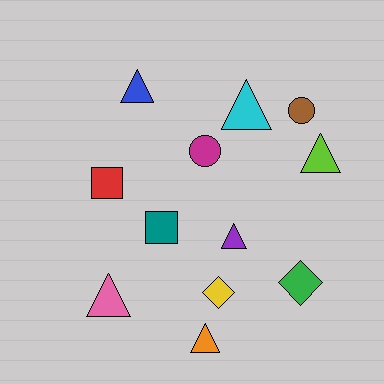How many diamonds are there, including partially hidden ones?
There are 2 diamonds.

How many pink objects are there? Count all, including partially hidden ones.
There is 1 pink object.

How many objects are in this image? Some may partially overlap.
There are 12 objects.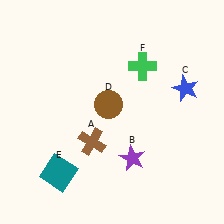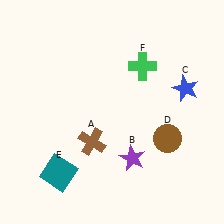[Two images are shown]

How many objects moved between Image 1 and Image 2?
1 object moved between the two images.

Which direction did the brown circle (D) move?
The brown circle (D) moved right.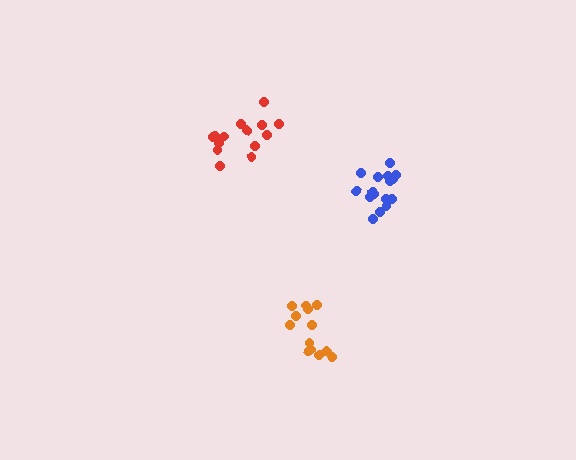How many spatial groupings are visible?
There are 3 spatial groupings.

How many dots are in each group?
Group 1: 16 dots, Group 2: 14 dots, Group 3: 13 dots (43 total).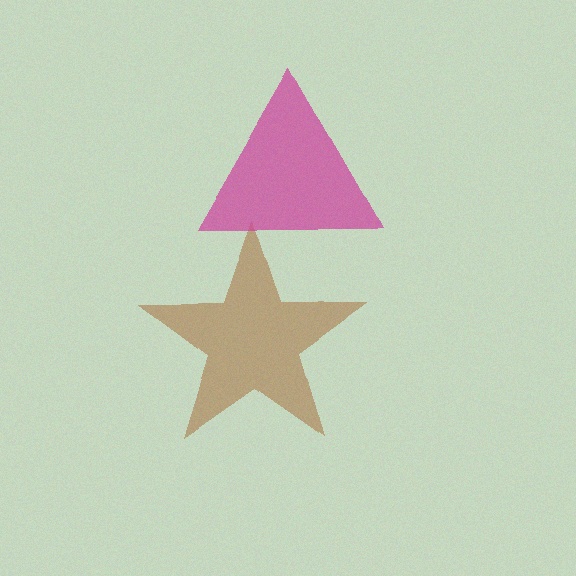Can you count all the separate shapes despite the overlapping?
Yes, there are 2 separate shapes.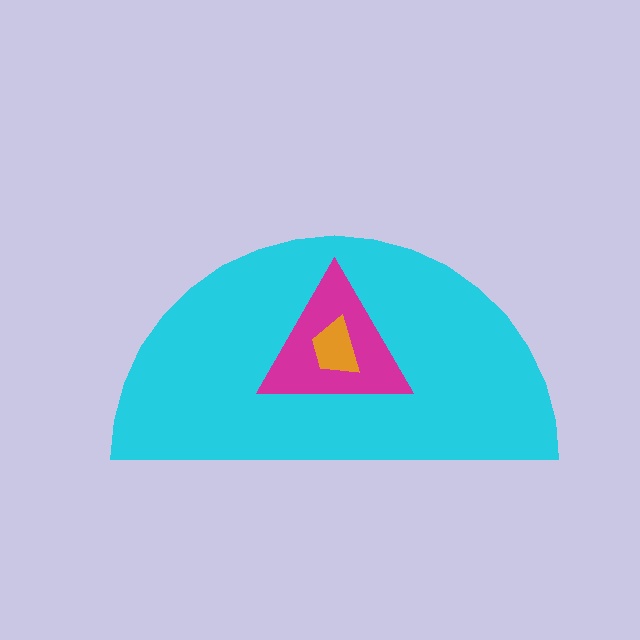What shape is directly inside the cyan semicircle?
The magenta triangle.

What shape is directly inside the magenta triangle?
The orange trapezoid.